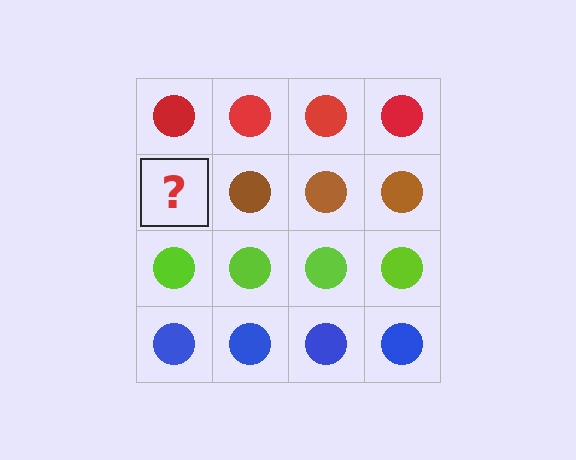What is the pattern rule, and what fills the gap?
The rule is that each row has a consistent color. The gap should be filled with a brown circle.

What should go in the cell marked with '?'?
The missing cell should contain a brown circle.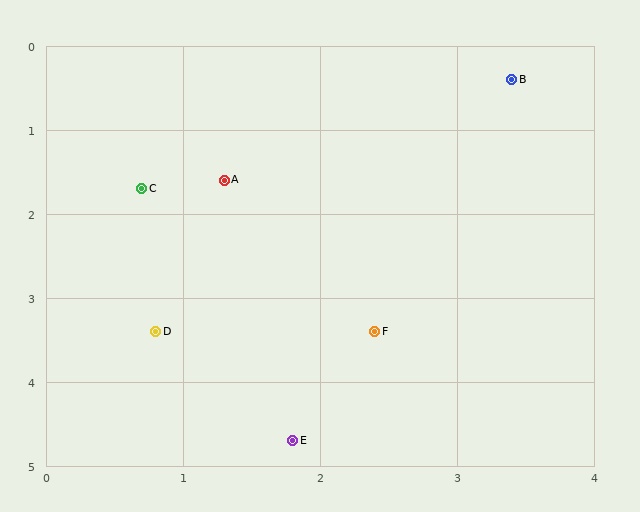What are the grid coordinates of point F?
Point F is at approximately (2.4, 3.4).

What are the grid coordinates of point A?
Point A is at approximately (1.3, 1.6).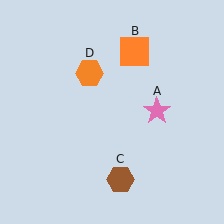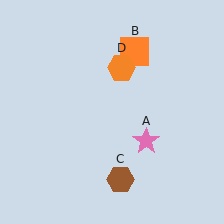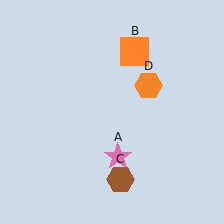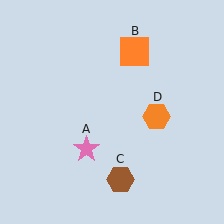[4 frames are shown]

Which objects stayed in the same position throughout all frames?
Orange square (object B) and brown hexagon (object C) remained stationary.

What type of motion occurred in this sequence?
The pink star (object A), orange hexagon (object D) rotated clockwise around the center of the scene.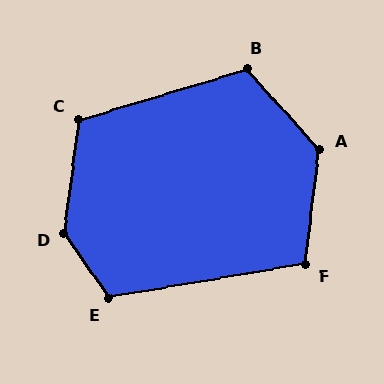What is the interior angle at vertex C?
Approximately 114 degrees (obtuse).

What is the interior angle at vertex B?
Approximately 116 degrees (obtuse).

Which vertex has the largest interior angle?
D, at approximately 138 degrees.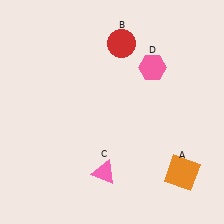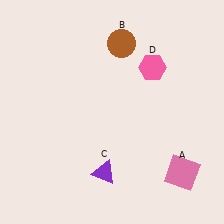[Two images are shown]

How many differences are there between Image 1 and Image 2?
There are 3 differences between the two images.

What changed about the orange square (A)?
In Image 1, A is orange. In Image 2, it changed to pink.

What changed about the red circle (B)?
In Image 1, B is red. In Image 2, it changed to brown.